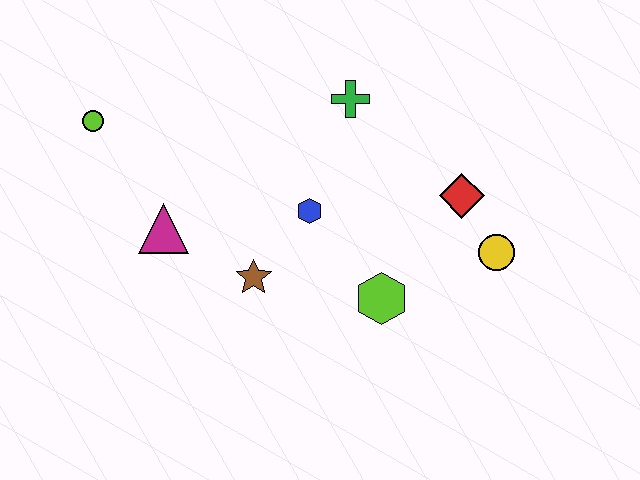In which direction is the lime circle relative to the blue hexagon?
The lime circle is to the left of the blue hexagon.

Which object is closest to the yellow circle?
The red diamond is closest to the yellow circle.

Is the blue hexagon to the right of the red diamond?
No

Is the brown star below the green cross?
Yes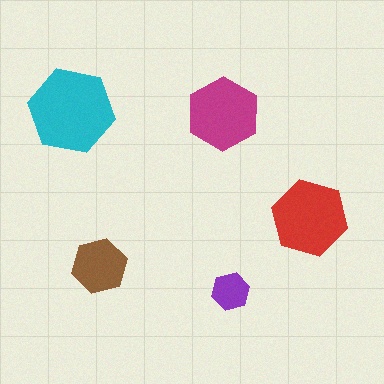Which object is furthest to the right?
The red hexagon is rightmost.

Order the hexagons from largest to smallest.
the cyan one, the red one, the magenta one, the brown one, the purple one.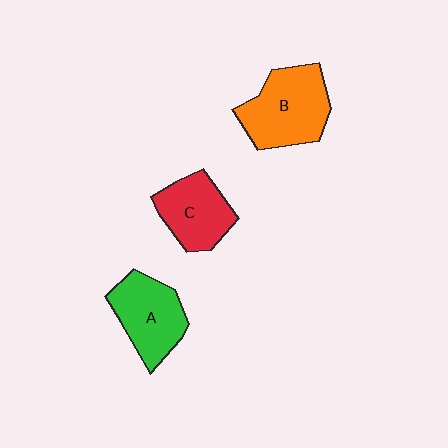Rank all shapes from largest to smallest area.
From largest to smallest: B (orange), A (green), C (red).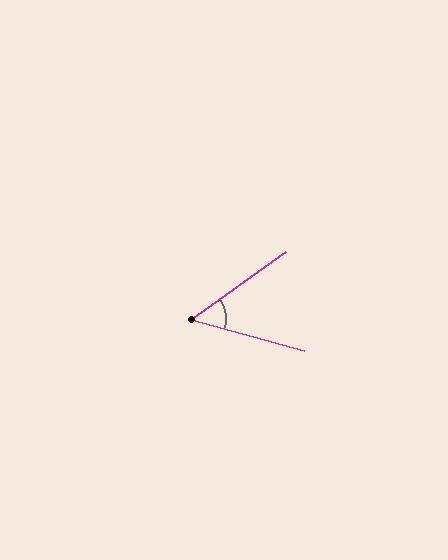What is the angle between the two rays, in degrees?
Approximately 51 degrees.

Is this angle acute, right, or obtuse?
It is acute.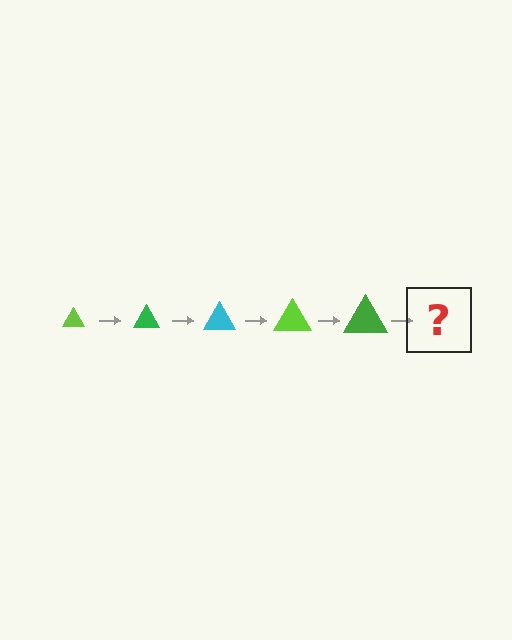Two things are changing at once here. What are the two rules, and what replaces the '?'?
The two rules are that the triangle grows larger each step and the color cycles through lime, green, and cyan. The '?' should be a cyan triangle, larger than the previous one.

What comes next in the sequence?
The next element should be a cyan triangle, larger than the previous one.